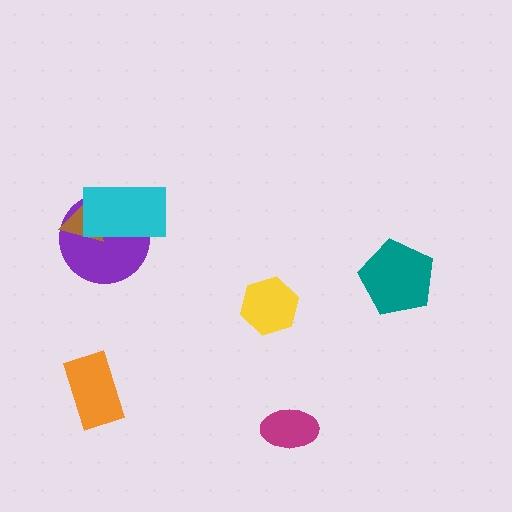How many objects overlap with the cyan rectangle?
2 objects overlap with the cyan rectangle.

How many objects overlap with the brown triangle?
2 objects overlap with the brown triangle.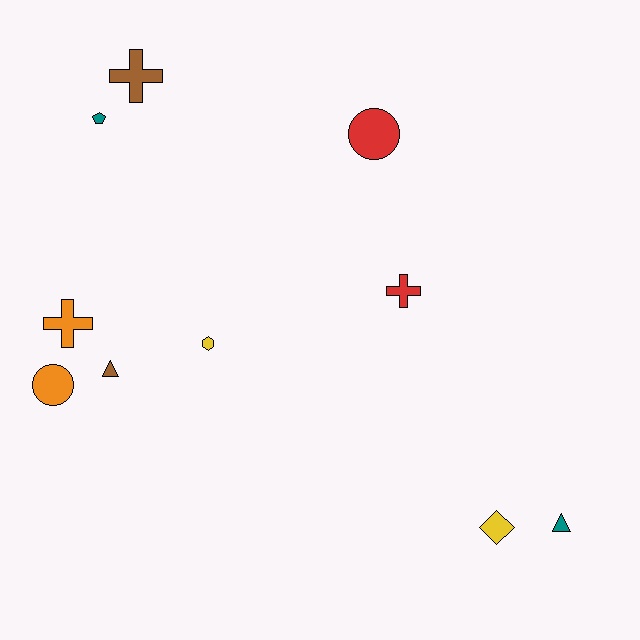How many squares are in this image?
There are no squares.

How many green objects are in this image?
There are no green objects.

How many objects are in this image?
There are 10 objects.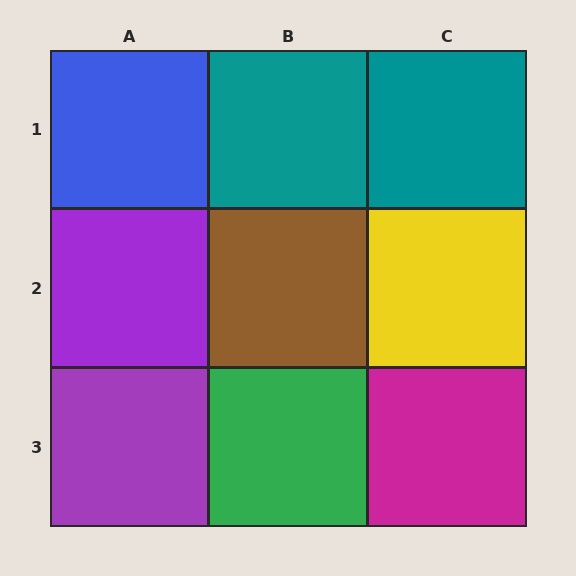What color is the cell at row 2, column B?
Brown.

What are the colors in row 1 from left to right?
Blue, teal, teal.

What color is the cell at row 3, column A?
Purple.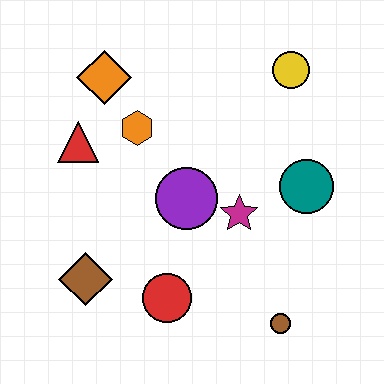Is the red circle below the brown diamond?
Yes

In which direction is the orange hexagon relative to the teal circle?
The orange hexagon is to the left of the teal circle.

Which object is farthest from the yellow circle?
The brown diamond is farthest from the yellow circle.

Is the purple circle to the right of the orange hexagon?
Yes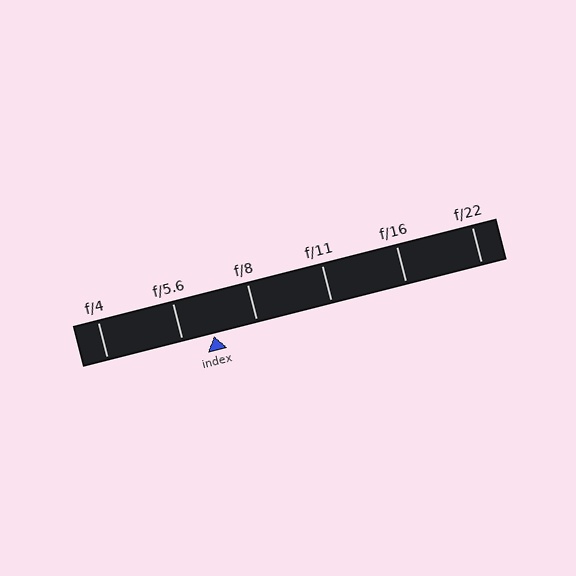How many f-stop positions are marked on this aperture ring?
There are 6 f-stop positions marked.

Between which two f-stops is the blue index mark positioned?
The index mark is between f/5.6 and f/8.